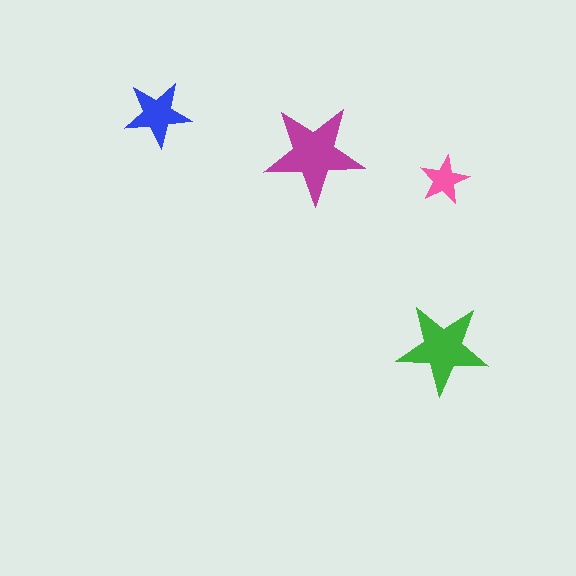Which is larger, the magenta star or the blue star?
The magenta one.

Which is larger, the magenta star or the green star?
The magenta one.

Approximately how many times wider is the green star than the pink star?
About 2 times wider.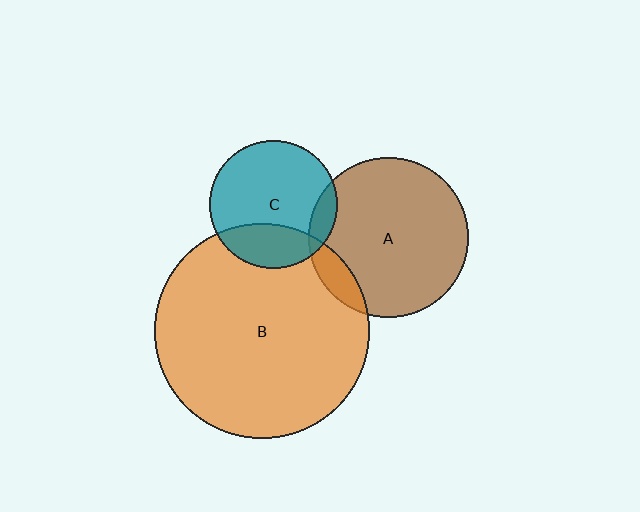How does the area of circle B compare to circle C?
Approximately 2.8 times.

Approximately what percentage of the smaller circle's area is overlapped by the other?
Approximately 25%.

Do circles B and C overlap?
Yes.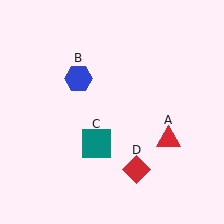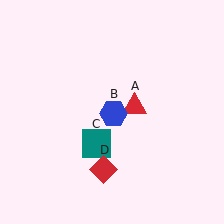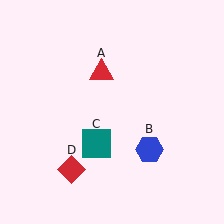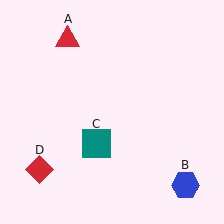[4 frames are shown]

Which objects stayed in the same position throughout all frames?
Teal square (object C) remained stationary.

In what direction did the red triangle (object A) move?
The red triangle (object A) moved up and to the left.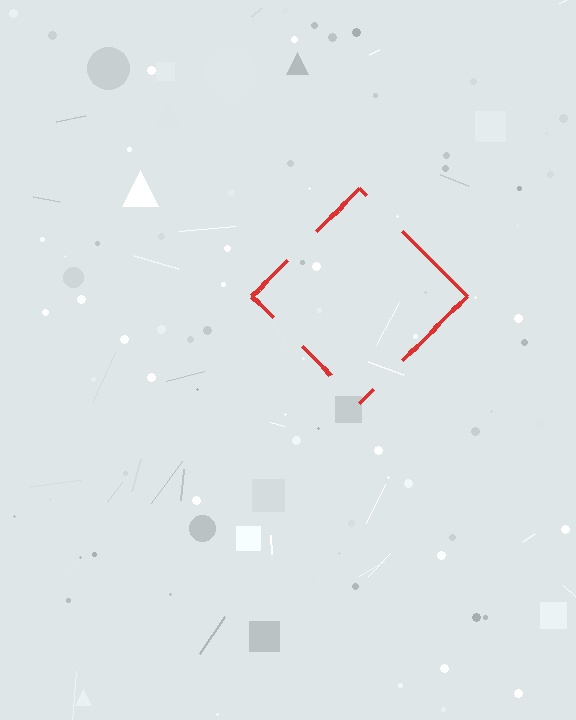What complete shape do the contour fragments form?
The contour fragments form a diamond.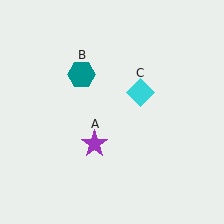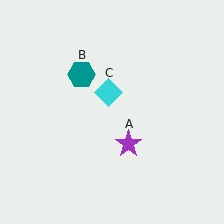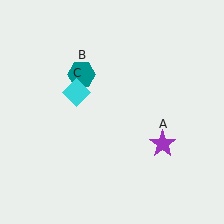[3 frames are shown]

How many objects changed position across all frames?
2 objects changed position: purple star (object A), cyan diamond (object C).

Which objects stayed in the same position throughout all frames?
Teal hexagon (object B) remained stationary.